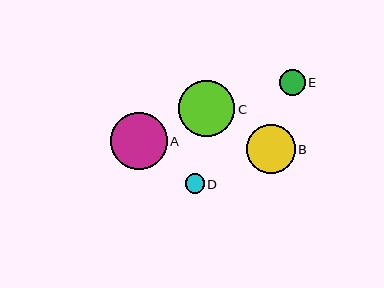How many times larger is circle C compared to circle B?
Circle C is approximately 1.2 times the size of circle B.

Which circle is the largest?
Circle A is the largest with a size of approximately 57 pixels.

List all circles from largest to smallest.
From largest to smallest: A, C, B, E, D.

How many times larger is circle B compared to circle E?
Circle B is approximately 1.9 times the size of circle E.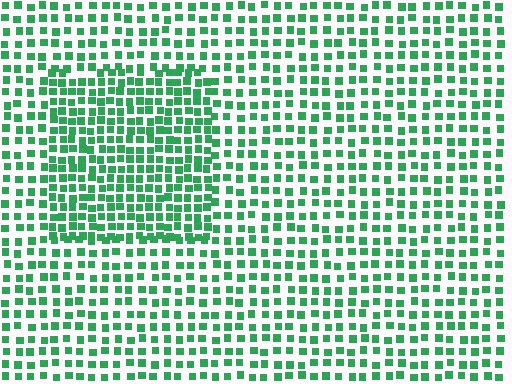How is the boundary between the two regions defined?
The boundary is defined by a change in element density (approximately 1.6x ratio). All elements are the same color, size, and shape.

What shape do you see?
I see a rectangle.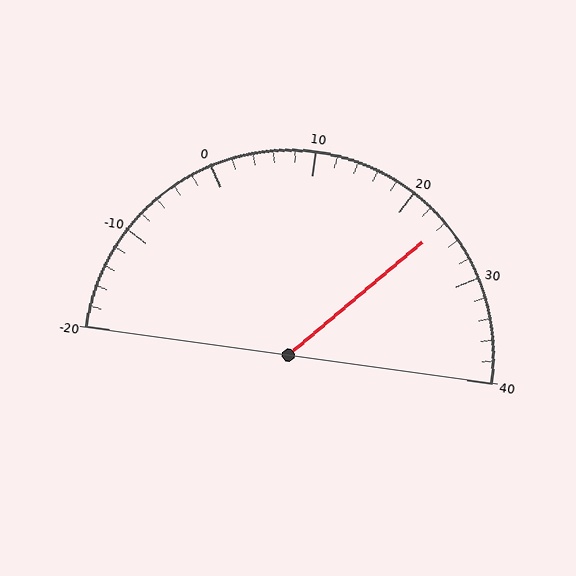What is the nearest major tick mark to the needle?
The nearest major tick mark is 20.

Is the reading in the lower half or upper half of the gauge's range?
The reading is in the upper half of the range (-20 to 40).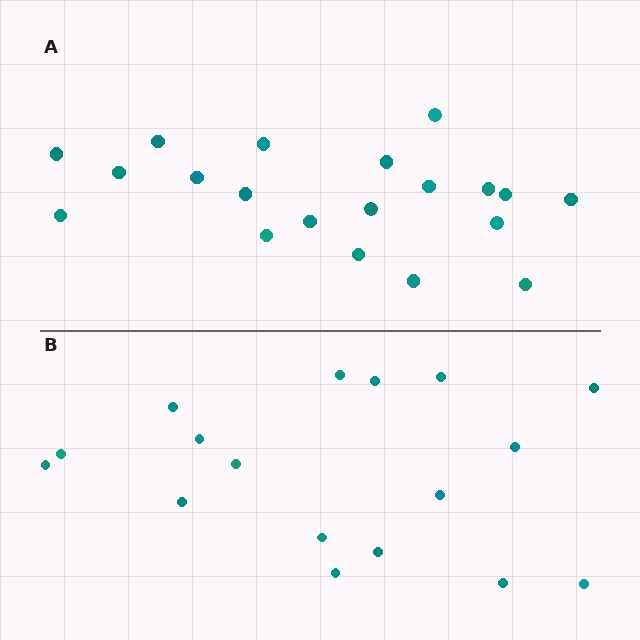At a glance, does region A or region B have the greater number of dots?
Region A (the top region) has more dots.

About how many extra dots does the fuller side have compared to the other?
Region A has just a few more — roughly 2 or 3 more dots than region B.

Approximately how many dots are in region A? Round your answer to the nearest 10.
About 20 dots.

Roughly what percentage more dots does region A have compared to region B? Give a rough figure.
About 20% more.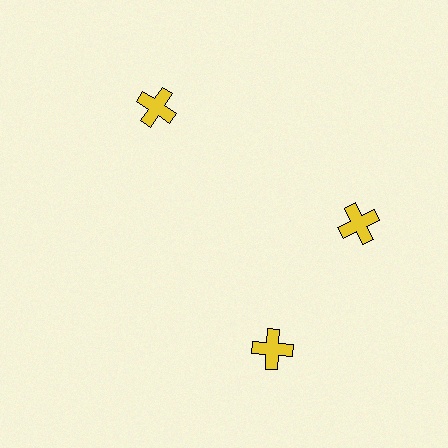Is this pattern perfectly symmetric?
No. The 3 yellow crosses are arranged in a ring, but one element near the 7 o'clock position is rotated out of alignment along the ring, breaking the 3-fold rotational symmetry.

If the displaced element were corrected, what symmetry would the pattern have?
It would have 3-fold rotational symmetry — the pattern would map onto itself every 120 degrees.